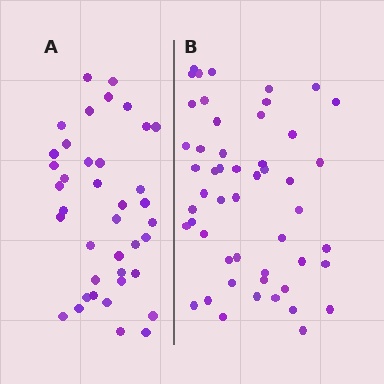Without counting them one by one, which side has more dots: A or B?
Region B (the right region) has more dots.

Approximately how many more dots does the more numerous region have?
Region B has roughly 12 or so more dots than region A.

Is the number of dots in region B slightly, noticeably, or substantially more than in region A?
Region B has noticeably more, but not dramatically so. The ratio is roughly 1.3 to 1.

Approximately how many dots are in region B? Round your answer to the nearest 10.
About 50 dots. (The exact count is 51, which rounds to 50.)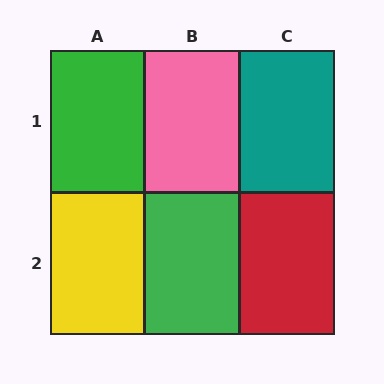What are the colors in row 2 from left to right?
Yellow, green, red.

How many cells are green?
2 cells are green.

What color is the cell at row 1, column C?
Teal.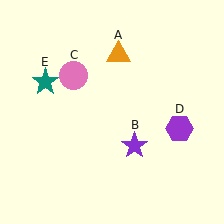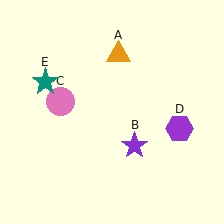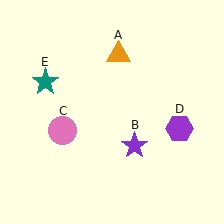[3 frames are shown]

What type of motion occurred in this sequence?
The pink circle (object C) rotated counterclockwise around the center of the scene.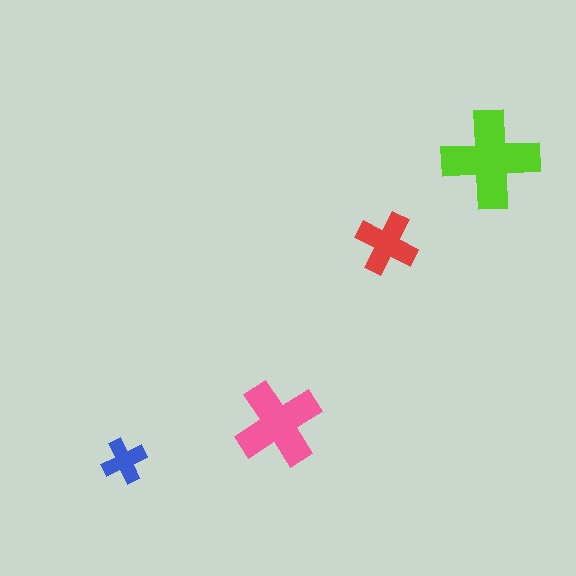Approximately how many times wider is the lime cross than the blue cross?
About 2 times wider.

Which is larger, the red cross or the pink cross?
The pink one.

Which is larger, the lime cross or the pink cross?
The lime one.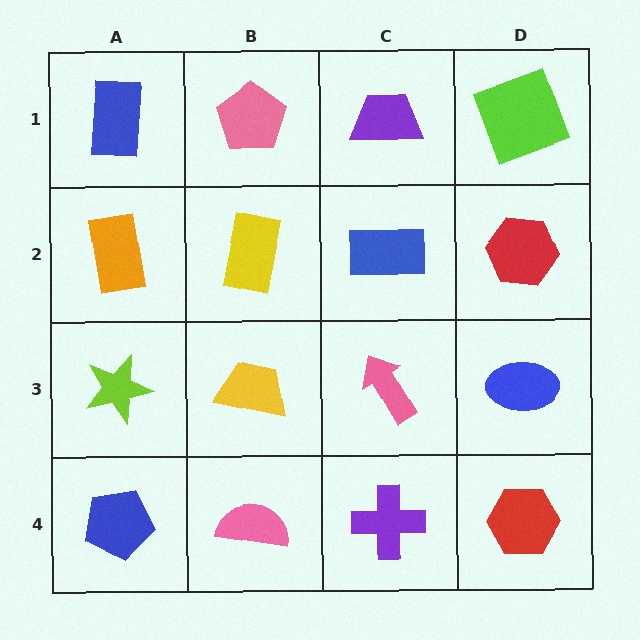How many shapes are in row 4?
4 shapes.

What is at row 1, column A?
A blue rectangle.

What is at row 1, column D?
A lime square.